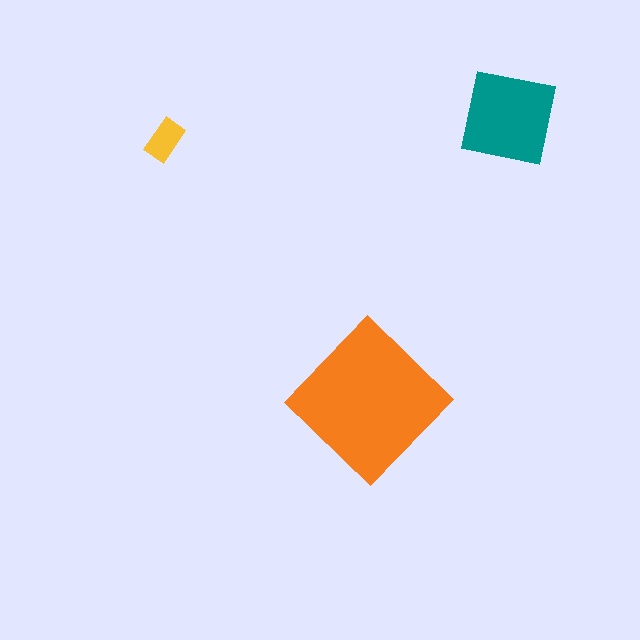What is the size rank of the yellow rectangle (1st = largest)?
3rd.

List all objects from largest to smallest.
The orange diamond, the teal square, the yellow rectangle.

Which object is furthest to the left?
The yellow rectangle is leftmost.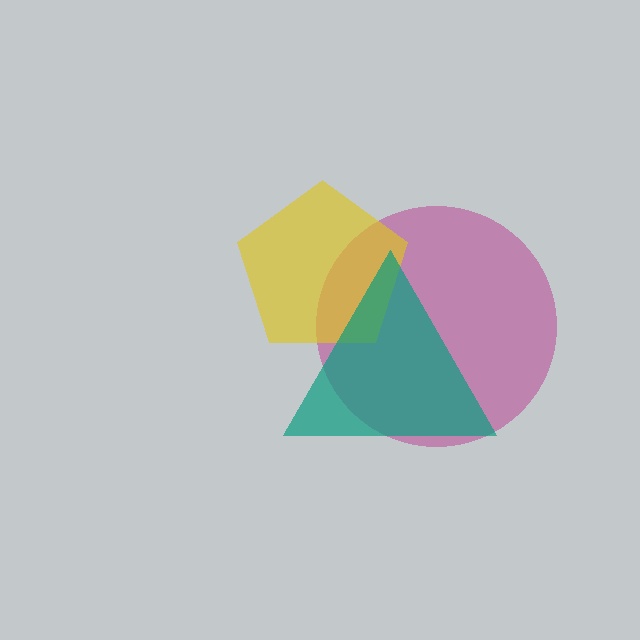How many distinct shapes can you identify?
There are 3 distinct shapes: a magenta circle, a yellow pentagon, a teal triangle.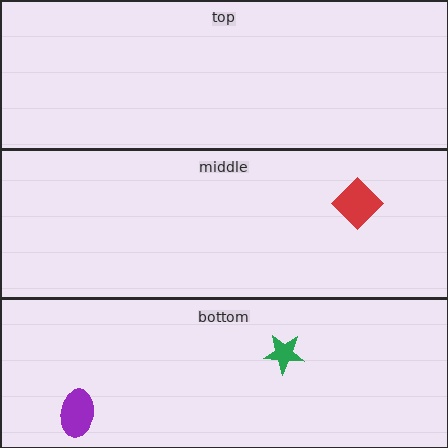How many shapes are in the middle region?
1.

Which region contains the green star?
The bottom region.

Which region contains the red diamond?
The middle region.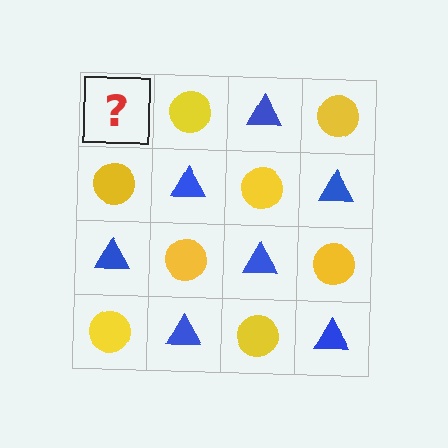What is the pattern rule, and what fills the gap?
The rule is that it alternates blue triangle and yellow circle in a checkerboard pattern. The gap should be filled with a blue triangle.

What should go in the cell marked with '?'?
The missing cell should contain a blue triangle.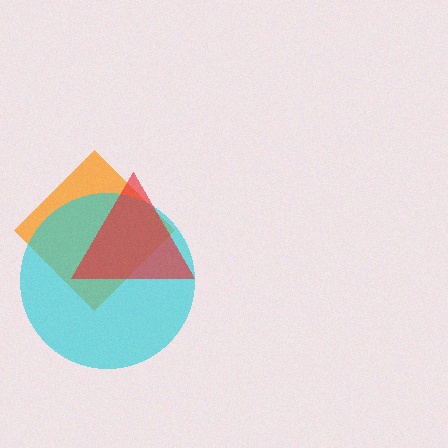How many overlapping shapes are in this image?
There are 3 overlapping shapes in the image.